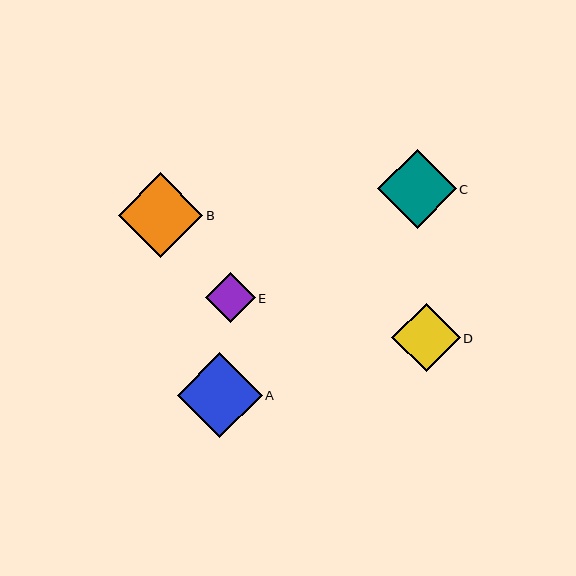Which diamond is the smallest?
Diamond E is the smallest with a size of approximately 50 pixels.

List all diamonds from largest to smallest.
From largest to smallest: A, B, C, D, E.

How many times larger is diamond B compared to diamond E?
Diamond B is approximately 1.7 times the size of diamond E.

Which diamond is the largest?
Diamond A is the largest with a size of approximately 85 pixels.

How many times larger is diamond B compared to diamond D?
Diamond B is approximately 1.2 times the size of diamond D.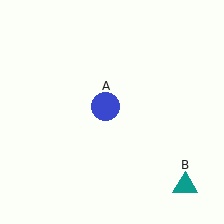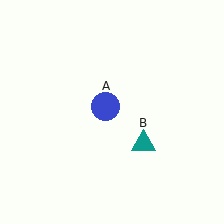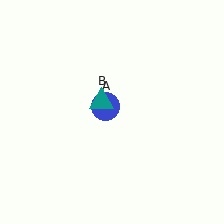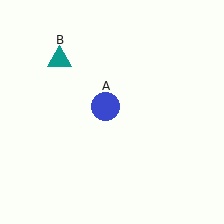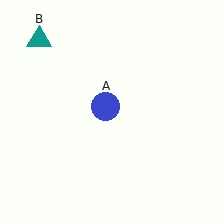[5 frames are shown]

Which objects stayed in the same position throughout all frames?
Blue circle (object A) remained stationary.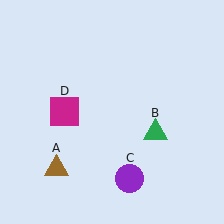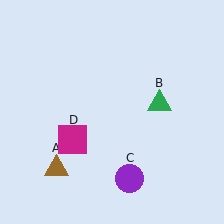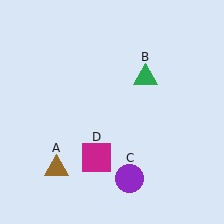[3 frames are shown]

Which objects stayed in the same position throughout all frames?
Brown triangle (object A) and purple circle (object C) remained stationary.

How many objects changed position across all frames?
2 objects changed position: green triangle (object B), magenta square (object D).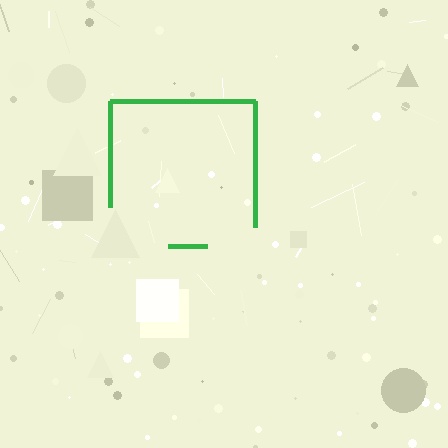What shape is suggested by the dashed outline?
The dashed outline suggests a square.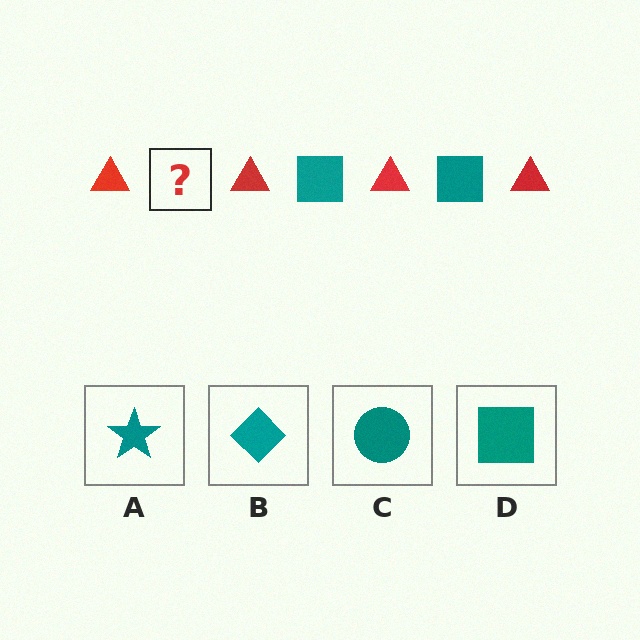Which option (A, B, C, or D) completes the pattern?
D.